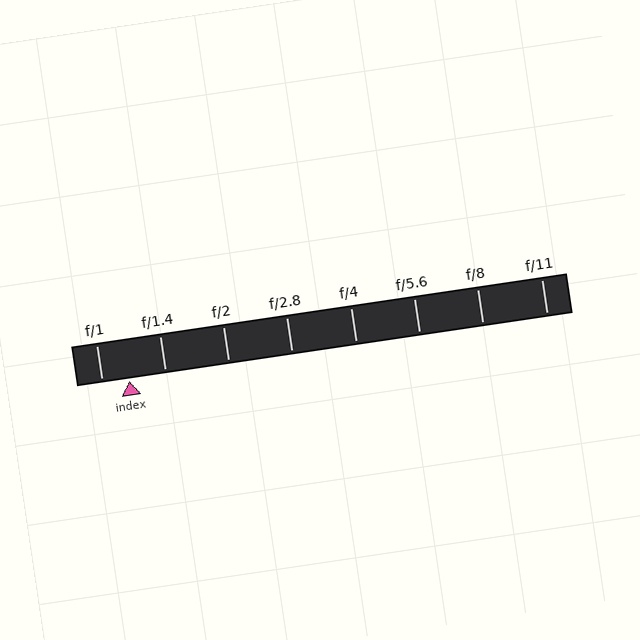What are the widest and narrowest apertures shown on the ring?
The widest aperture shown is f/1 and the narrowest is f/11.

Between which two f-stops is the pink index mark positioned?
The index mark is between f/1 and f/1.4.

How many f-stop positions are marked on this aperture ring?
There are 8 f-stop positions marked.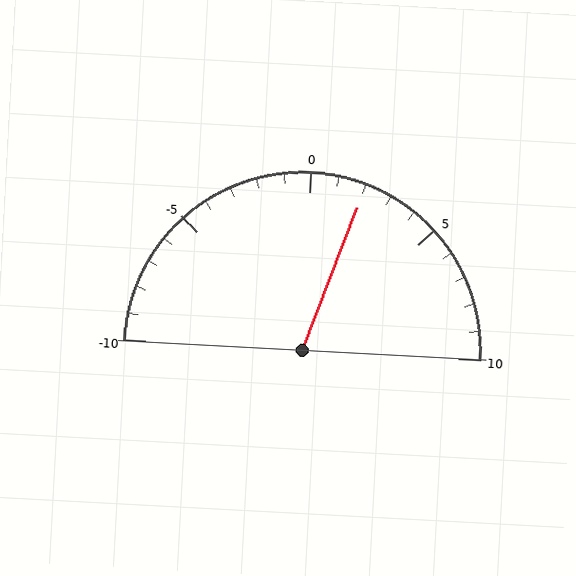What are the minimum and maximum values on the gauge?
The gauge ranges from -10 to 10.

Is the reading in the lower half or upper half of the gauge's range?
The reading is in the upper half of the range (-10 to 10).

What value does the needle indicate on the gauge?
The needle indicates approximately 2.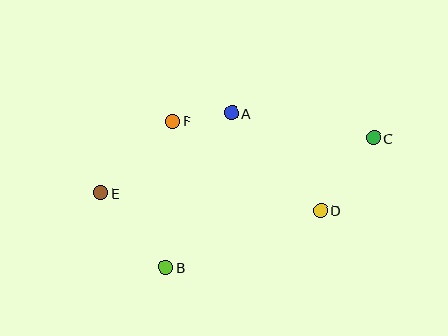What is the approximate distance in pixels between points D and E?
The distance between D and E is approximately 220 pixels.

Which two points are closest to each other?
Points A and F are closest to each other.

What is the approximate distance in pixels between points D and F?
The distance between D and F is approximately 172 pixels.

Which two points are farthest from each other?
Points C and E are farthest from each other.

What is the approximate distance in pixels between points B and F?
The distance between B and F is approximately 147 pixels.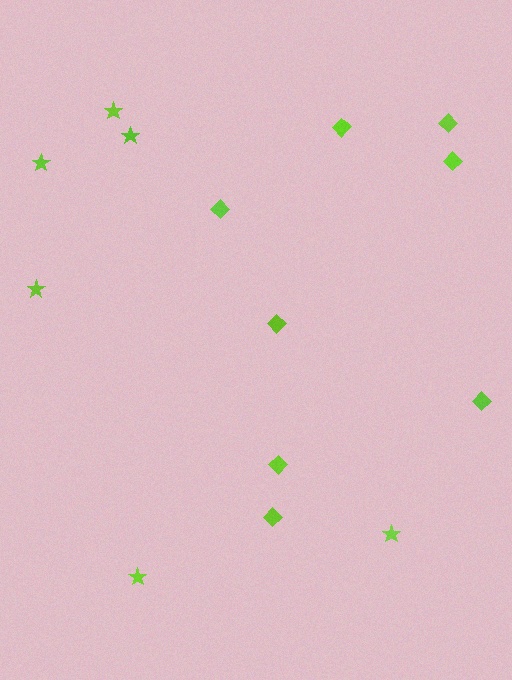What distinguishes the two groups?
There are 2 groups: one group of diamonds (8) and one group of stars (6).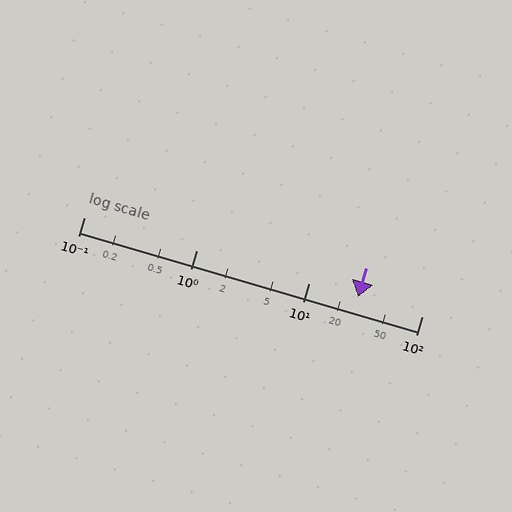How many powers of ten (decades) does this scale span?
The scale spans 3 decades, from 0.1 to 100.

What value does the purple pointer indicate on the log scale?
The pointer indicates approximately 27.